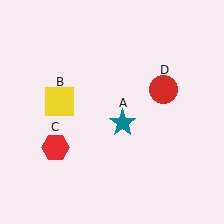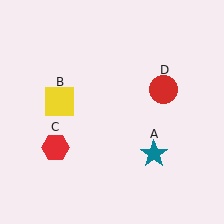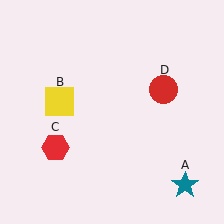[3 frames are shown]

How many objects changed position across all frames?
1 object changed position: teal star (object A).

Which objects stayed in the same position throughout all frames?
Yellow square (object B) and red hexagon (object C) and red circle (object D) remained stationary.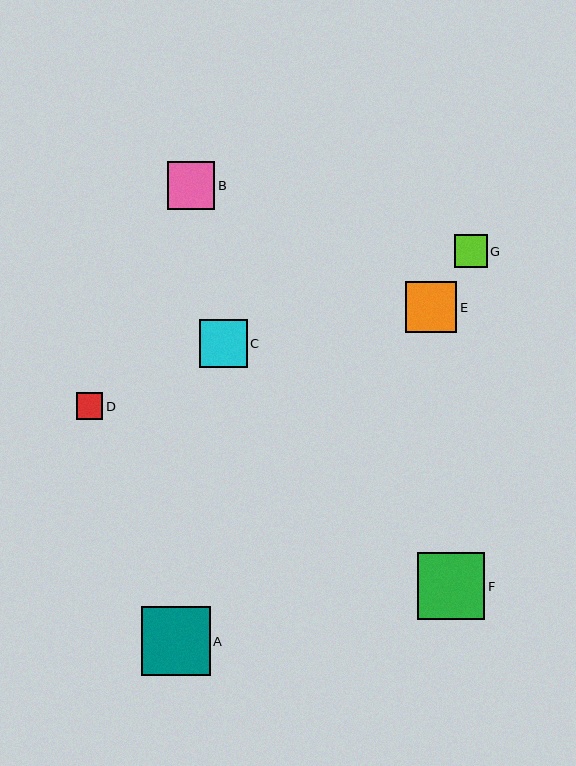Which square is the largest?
Square A is the largest with a size of approximately 69 pixels.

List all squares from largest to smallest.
From largest to smallest: A, F, E, C, B, G, D.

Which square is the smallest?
Square D is the smallest with a size of approximately 26 pixels.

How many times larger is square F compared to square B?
Square F is approximately 1.4 times the size of square B.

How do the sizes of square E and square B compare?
Square E and square B are approximately the same size.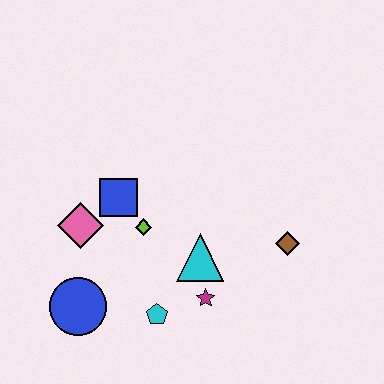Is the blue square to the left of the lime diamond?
Yes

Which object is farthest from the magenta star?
The pink diamond is farthest from the magenta star.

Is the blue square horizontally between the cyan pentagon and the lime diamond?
No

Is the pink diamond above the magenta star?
Yes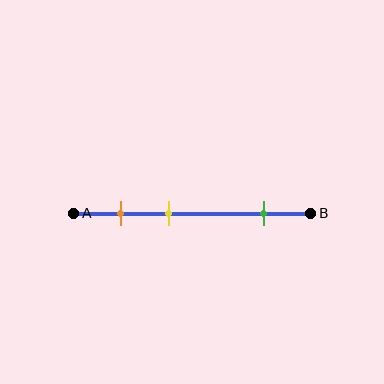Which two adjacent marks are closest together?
The orange and yellow marks are the closest adjacent pair.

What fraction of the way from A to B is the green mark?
The green mark is approximately 80% (0.8) of the way from A to B.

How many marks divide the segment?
There are 3 marks dividing the segment.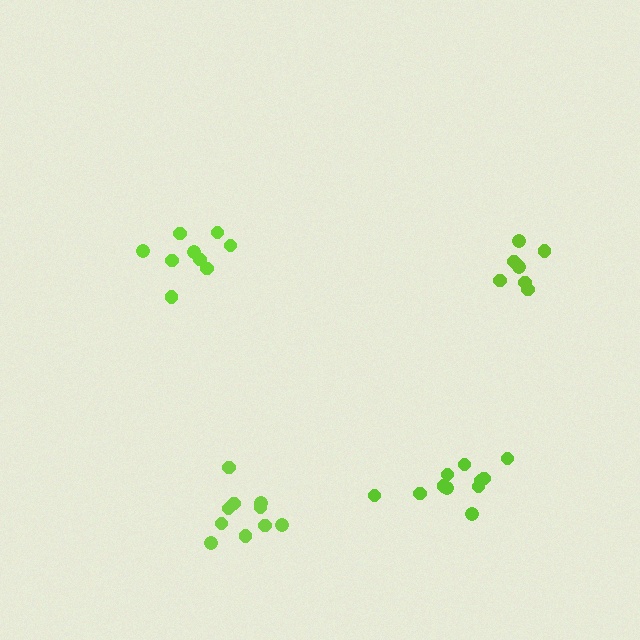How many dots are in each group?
Group 1: 10 dots, Group 2: 9 dots, Group 3: 8 dots, Group 4: 12 dots (39 total).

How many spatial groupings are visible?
There are 4 spatial groupings.